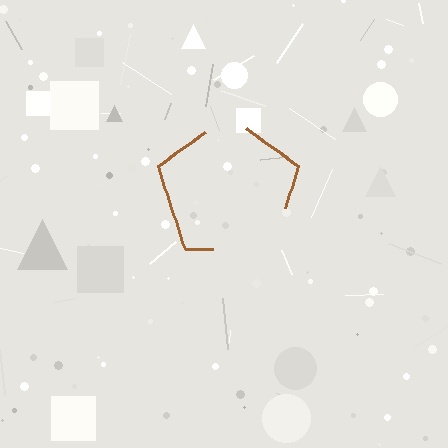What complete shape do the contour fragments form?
The contour fragments form a pentagon.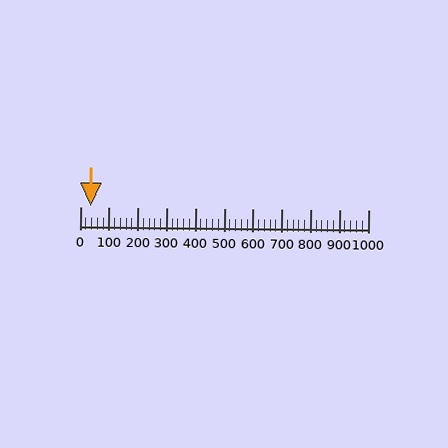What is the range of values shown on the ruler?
The ruler shows values from 0 to 1000.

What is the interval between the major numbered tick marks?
The major tick marks are spaced 100 units apart.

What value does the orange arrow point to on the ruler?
The orange arrow points to approximately 37.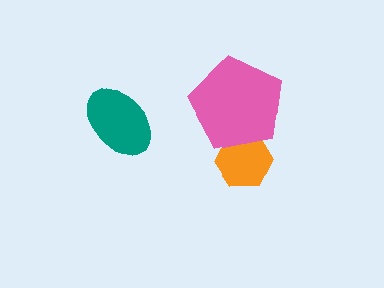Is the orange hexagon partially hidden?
Yes, it is partially covered by another shape.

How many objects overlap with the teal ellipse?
0 objects overlap with the teal ellipse.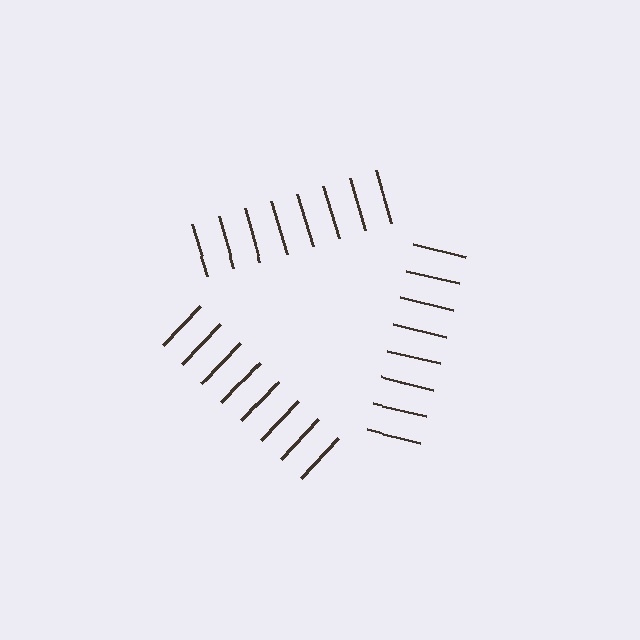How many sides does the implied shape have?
3 sides — the line-ends trace a triangle.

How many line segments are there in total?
24 — 8 along each of the 3 edges.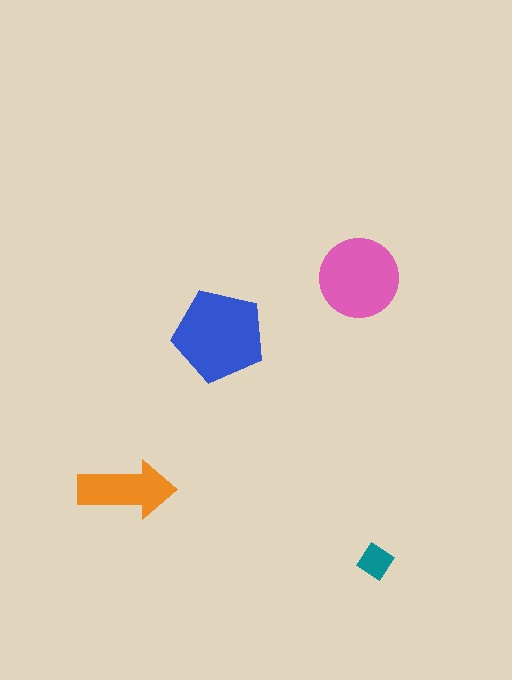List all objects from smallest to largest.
The teal diamond, the orange arrow, the pink circle, the blue pentagon.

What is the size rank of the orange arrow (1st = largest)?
3rd.